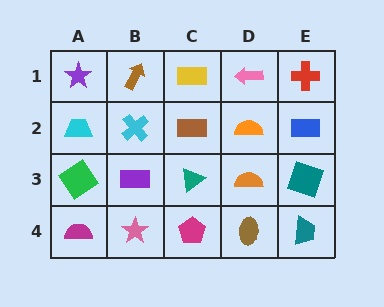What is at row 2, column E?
A blue rectangle.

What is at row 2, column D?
An orange semicircle.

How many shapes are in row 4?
5 shapes.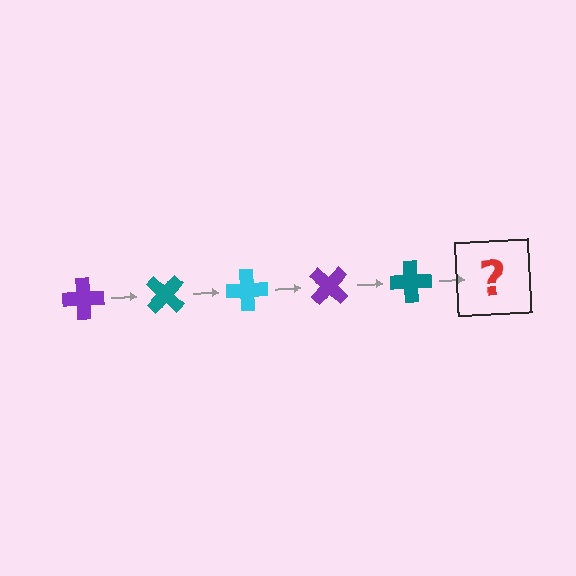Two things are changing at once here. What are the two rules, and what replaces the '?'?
The two rules are that it rotates 45 degrees each step and the color cycles through purple, teal, and cyan. The '?' should be a cyan cross, rotated 225 degrees from the start.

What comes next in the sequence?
The next element should be a cyan cross, rotated 225 degrees from the start.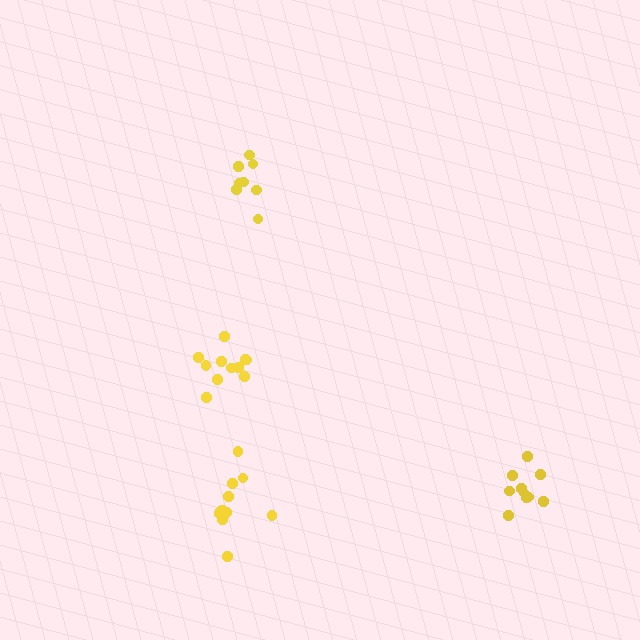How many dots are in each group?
Group 1: 8 dots, Group 2: 11 dots, Group 3: 10 dots, Group 4: 11 dots (40 total).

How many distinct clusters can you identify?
There are 4 distinct clusters.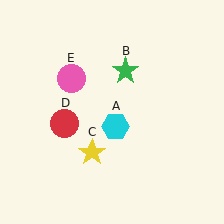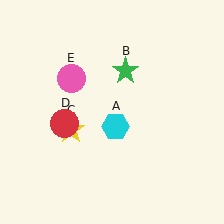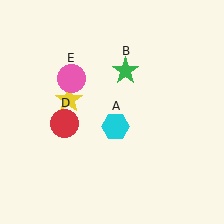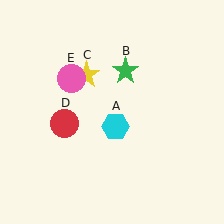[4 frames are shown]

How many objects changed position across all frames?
1 object changed position: yellow star (object C).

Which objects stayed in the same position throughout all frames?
Cyan hexagon (object A) and green star (object B) and red circle (object D) and pink circle (object E) remained stationary.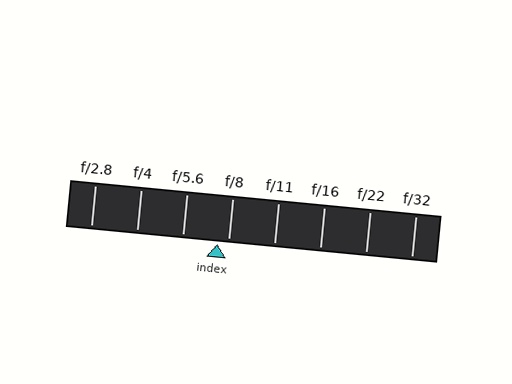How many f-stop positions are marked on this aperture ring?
There are 8 f-stop positions marked.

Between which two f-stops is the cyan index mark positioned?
The index mark is between f/5.6 and f/8.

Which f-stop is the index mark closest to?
The index mark is closest to f/8.